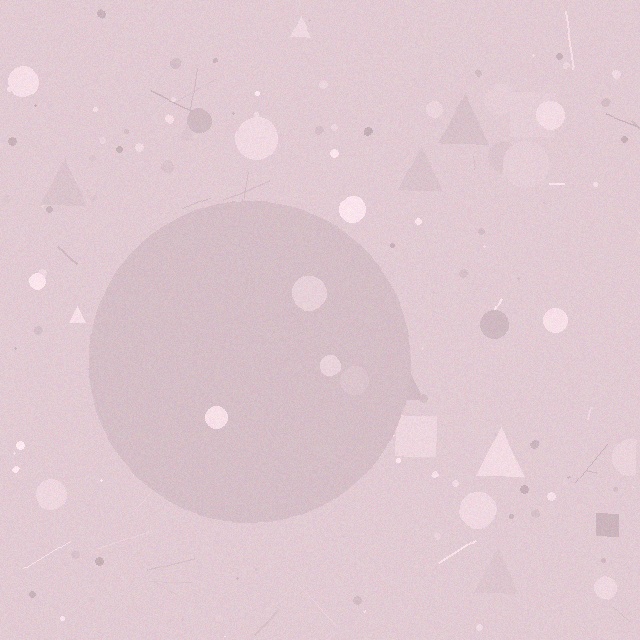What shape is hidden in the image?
A circle is hidden in the image.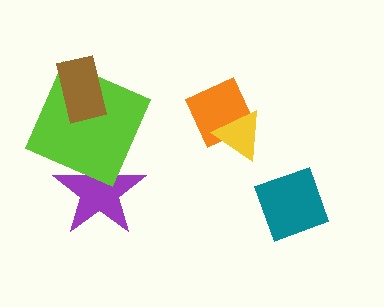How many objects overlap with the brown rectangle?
1 object overlaps with the brown rectangle.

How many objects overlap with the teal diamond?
0 objects overlap with the teal diamond.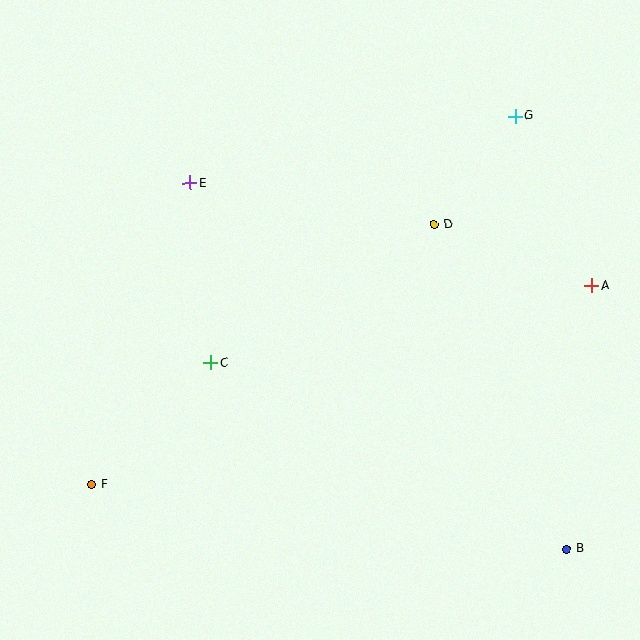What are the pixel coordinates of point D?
Point D is at (434, 224).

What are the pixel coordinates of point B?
Point B is at (567, 549).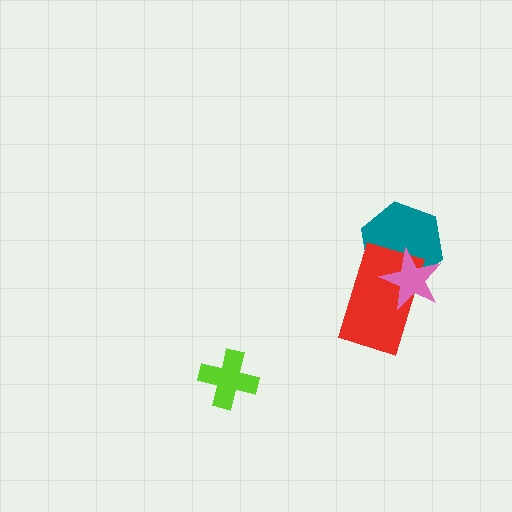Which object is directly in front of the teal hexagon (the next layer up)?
The red rectangle is directly in front of the teal hexagon.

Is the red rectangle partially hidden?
Yes, it is partially covered by another shape.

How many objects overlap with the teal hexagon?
2 objects overlap with the teal hexagon.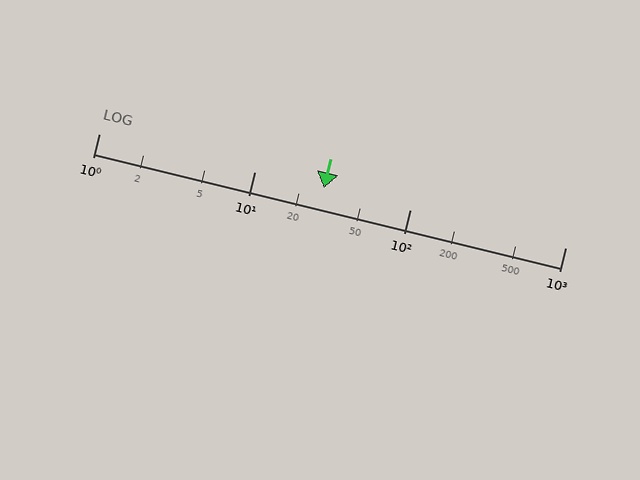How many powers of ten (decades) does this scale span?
The scale spans 3 decades, from 1 to 1000.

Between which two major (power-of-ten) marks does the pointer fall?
The pointer is between 10 and 100.